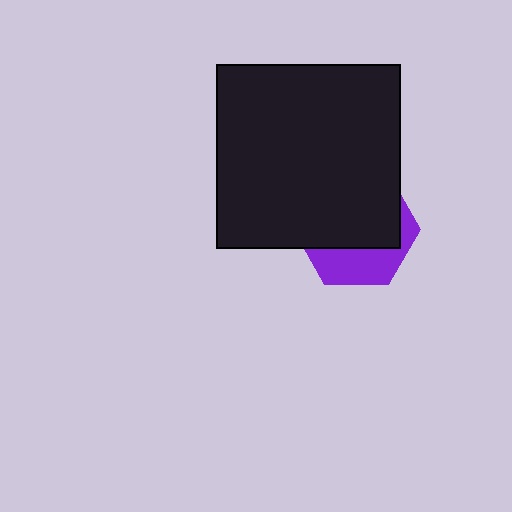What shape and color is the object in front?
The object in front is a black square.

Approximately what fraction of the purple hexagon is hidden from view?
Roughly 66% of the purple hexagon is hidden behind the black square.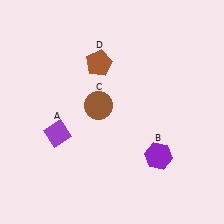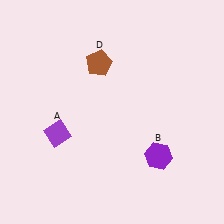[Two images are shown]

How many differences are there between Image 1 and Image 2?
There is 1 difference between the two images.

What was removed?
The brown circle (C) was removed in Image 2.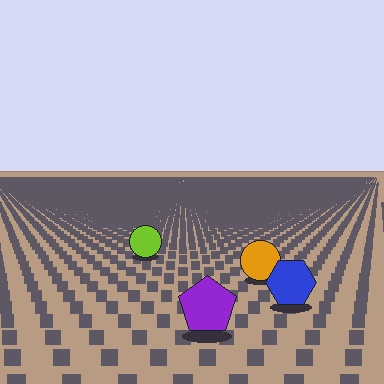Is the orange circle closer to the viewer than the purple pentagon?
No. The purple pentagon is closer — you can tell from the texture gradient: the ground texture is coarser near it.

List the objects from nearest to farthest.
From nearest to farthest: the purple pentagon, the blue hexagon, the orange circle, the lime circle.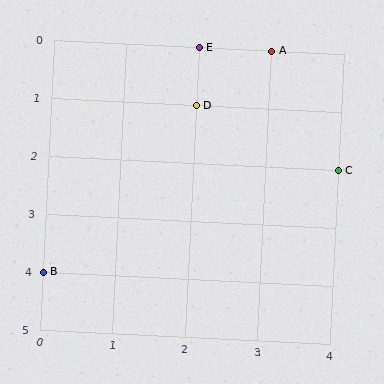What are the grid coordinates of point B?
Point B is at grid coordinates (0, 4).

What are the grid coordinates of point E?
Point E is at grid coordinates (2, 0).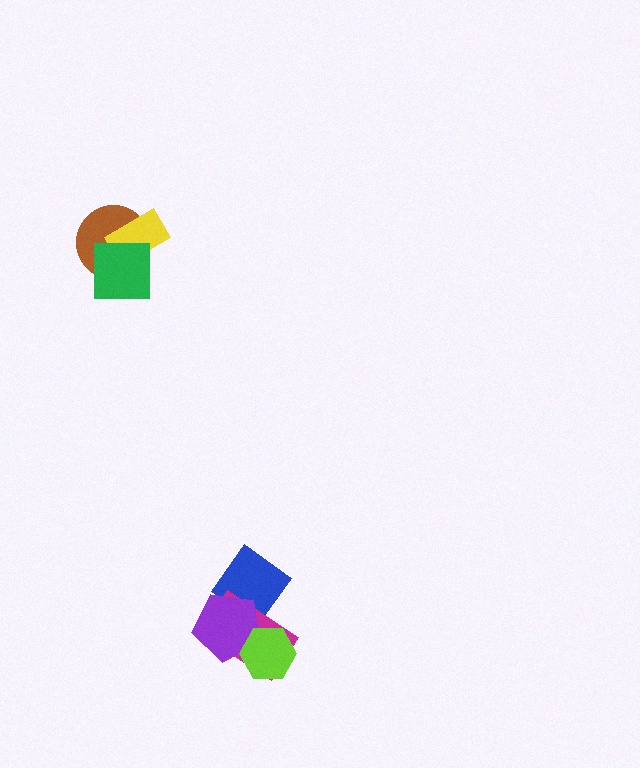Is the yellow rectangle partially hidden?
Yes, it is partially covered by another shape.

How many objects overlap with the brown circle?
2 objects overlap with the brown circle.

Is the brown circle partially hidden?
Yes, it is partially covered by another shape.